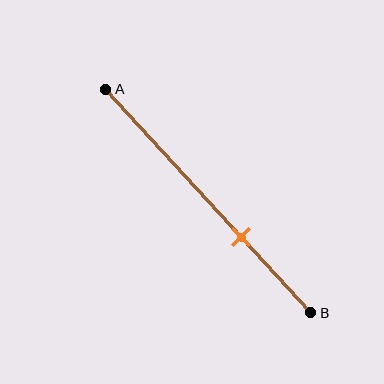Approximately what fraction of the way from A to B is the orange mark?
The orange mark is approximately 65% of the way from A to B.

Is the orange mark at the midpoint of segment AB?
No, the mark is at about 65% from A, not at the 50% midpoint.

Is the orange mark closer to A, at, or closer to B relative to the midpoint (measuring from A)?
The orange mark is closer to point B than the midpoint of segment AB.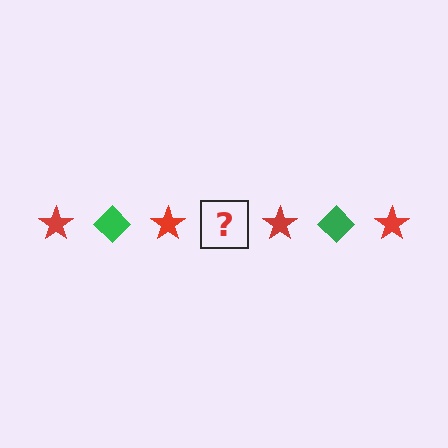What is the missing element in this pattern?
The missing element is a green diamond.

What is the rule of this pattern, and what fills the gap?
The rule is that the pattern alternates between red star and green diamond. The gap should be filled with a green diamond.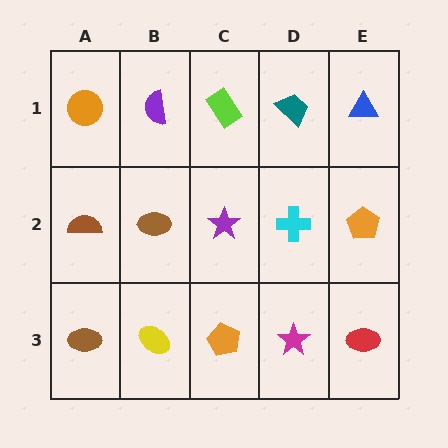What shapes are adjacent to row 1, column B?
A brown ellipse (row 2, column B), an orange circle (row 1, column A), a lime rectangle (row 1, column C).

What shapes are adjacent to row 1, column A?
A brown semicircle (row 2, column A), a purple semicircle (row 1, column B).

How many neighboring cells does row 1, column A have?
2.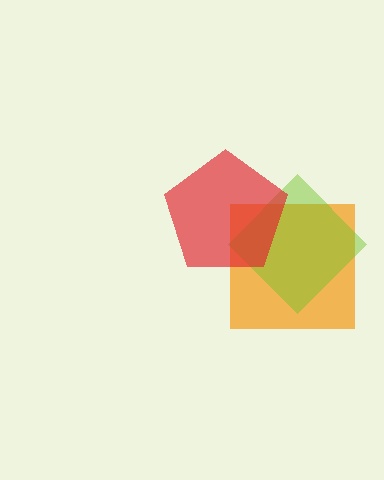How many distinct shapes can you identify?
There are 3 distinct shapes: an orange square, a lime diamond, a red pentagon.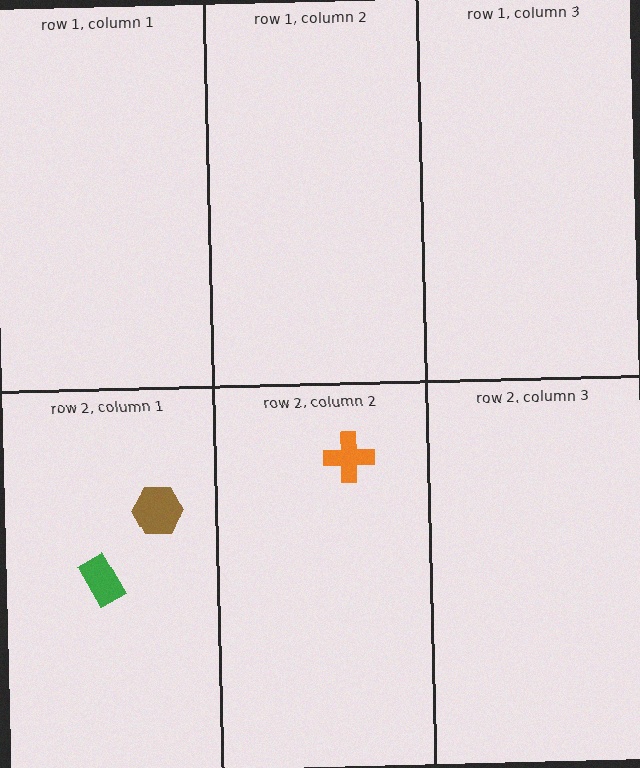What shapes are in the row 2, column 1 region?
The brown hexagon, the green rectangle.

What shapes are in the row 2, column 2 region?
The orange cross.